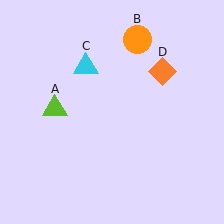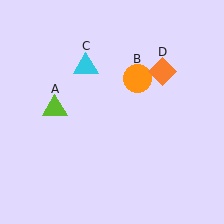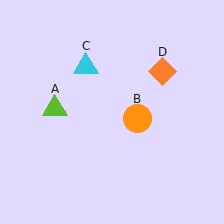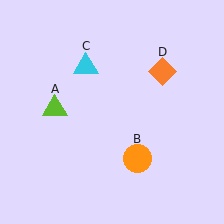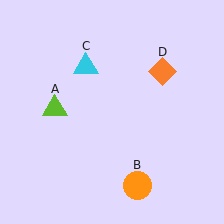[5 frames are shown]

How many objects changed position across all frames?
1 object changed position: orange circle (object B).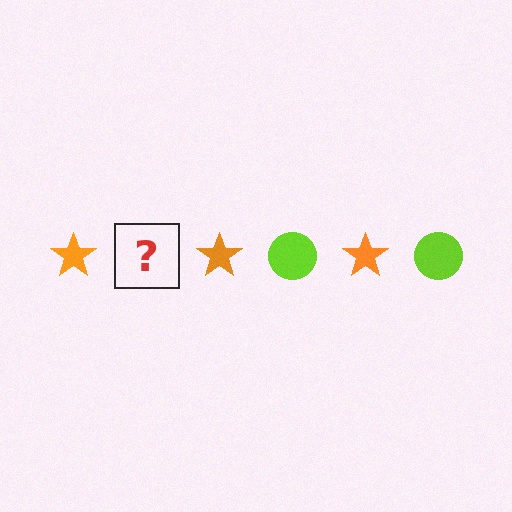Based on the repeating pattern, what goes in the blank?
The blank should be a lime circle.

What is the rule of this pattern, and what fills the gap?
The rule is that the pattern alternates between orange star and lime circle. The gap should be filled with a lime circle.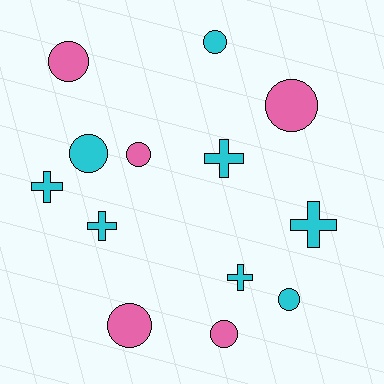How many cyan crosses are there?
There are 5 cyan crosses.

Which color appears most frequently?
Cyan, with 8 objects.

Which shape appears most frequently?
Circle, with 8 objects.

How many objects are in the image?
There are 13 objects.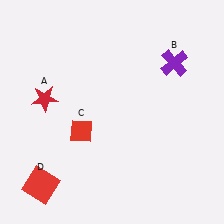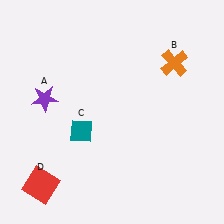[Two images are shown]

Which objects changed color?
A changed from red to purple. B changed from purple to orange. C changed from red to teal.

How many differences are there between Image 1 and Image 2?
There are 3 differences between the two images.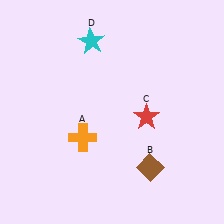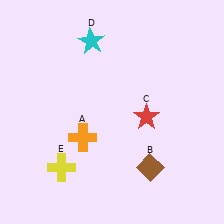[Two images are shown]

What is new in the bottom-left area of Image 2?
A yellow cross (E) was added in the bottom-left area of Image 2.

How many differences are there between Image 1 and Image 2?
There is 1 difference between the two images.